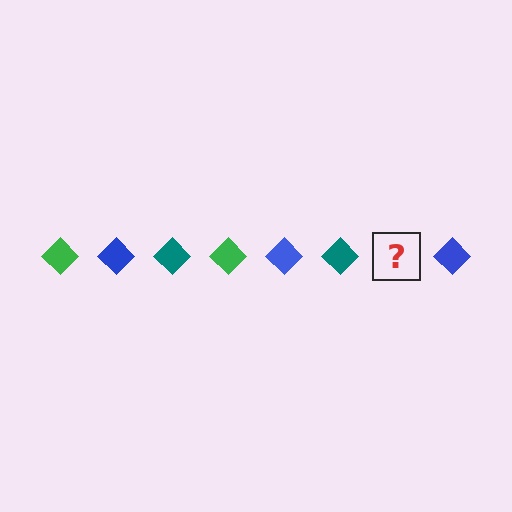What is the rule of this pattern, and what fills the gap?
The rule is that the pattern cycles through green, blue, teal diamonds. The gap should be filled with a green diamond.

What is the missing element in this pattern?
The missing element is a green diamond.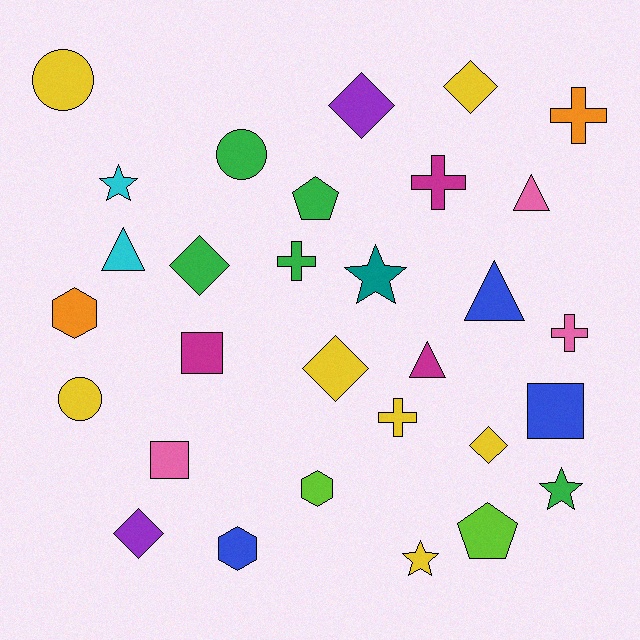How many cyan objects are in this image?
There are 2 cyan objects.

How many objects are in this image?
There are 30 objects.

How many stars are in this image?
There are 4 stars.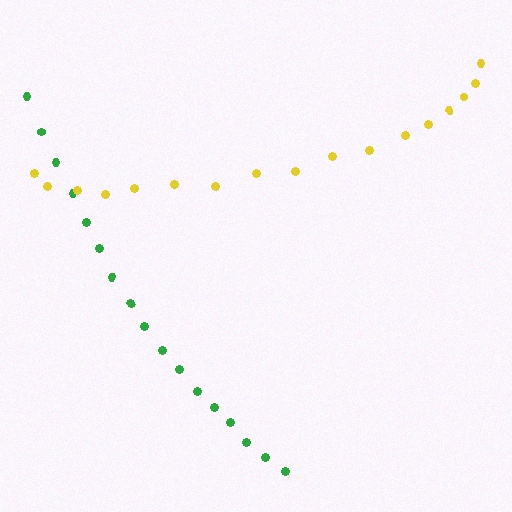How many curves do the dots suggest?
There are 2 distinct paths.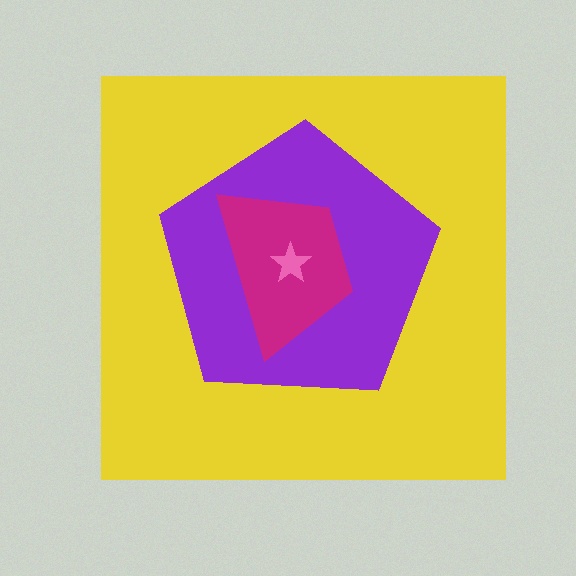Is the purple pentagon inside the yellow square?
Yes.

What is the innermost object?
The pink star.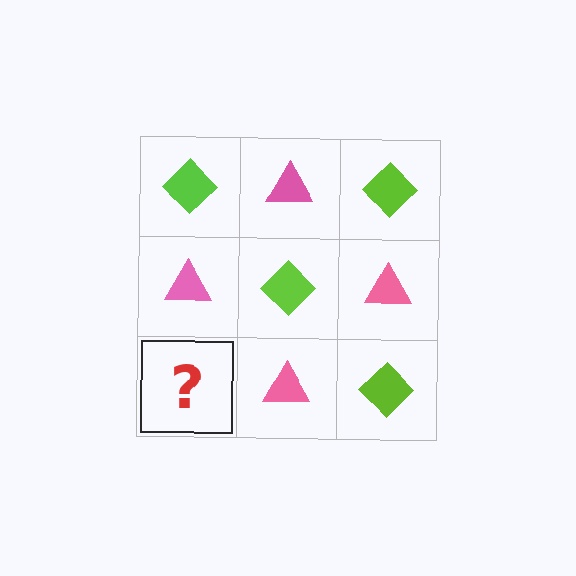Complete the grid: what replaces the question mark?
The question mark should be replaced with a lime diamond.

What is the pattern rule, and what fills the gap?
The rule is that it alternates lime diamond and pink triangle in a checkerboard pattern. The gap should be filled with a lime diamond.